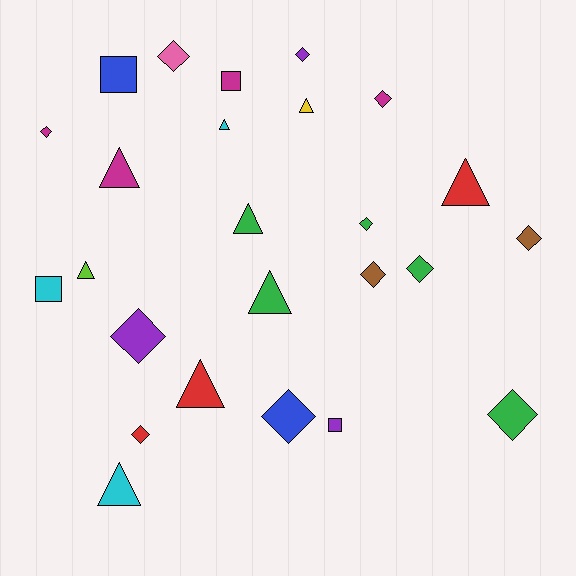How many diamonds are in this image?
There are 12 diamonds.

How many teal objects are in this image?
There are no teal objects.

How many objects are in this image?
There are 25 objects.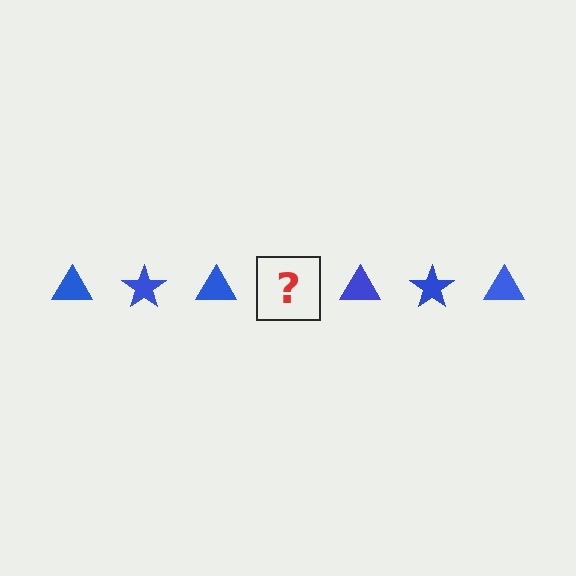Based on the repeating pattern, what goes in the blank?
The blank should be a blue star.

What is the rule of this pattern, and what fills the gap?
The rule is that the pattern cycles through triangle, star shapes in blue. The gap should be filled with a blue star.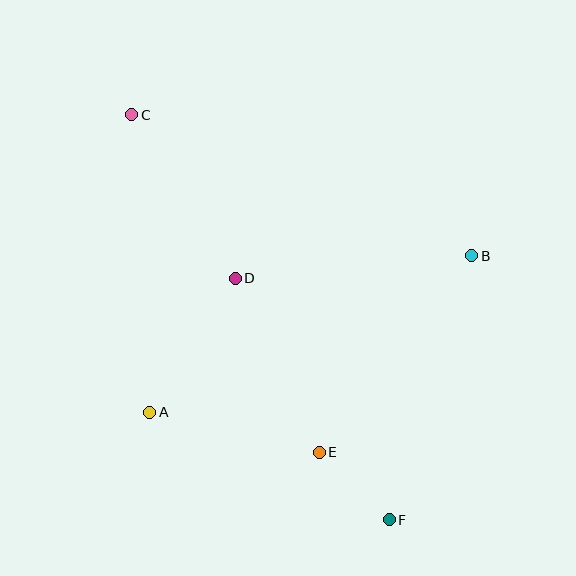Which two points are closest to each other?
Points E and F are closest to each other.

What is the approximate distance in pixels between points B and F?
The distance between B and F is approximately 276 pixels.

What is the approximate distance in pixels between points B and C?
The distance between B and C is approximately 368 pixels.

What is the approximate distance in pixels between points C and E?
The distance between C and E is approximately 386 pixels.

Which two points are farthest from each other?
Points C and F are farthest from each other.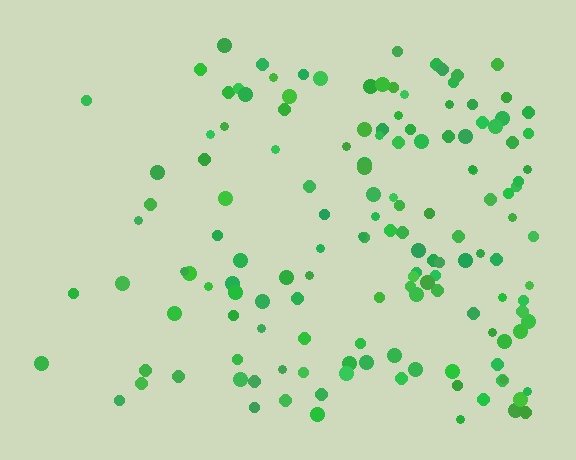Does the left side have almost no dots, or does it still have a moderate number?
Still a moderate number, just noticeably fewer than the right.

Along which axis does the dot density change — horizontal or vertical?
Horizontal.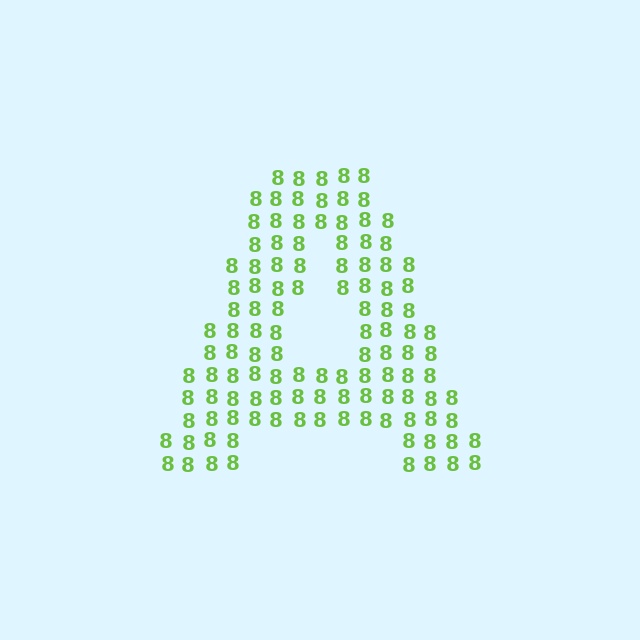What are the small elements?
The small elements are digit 8's.